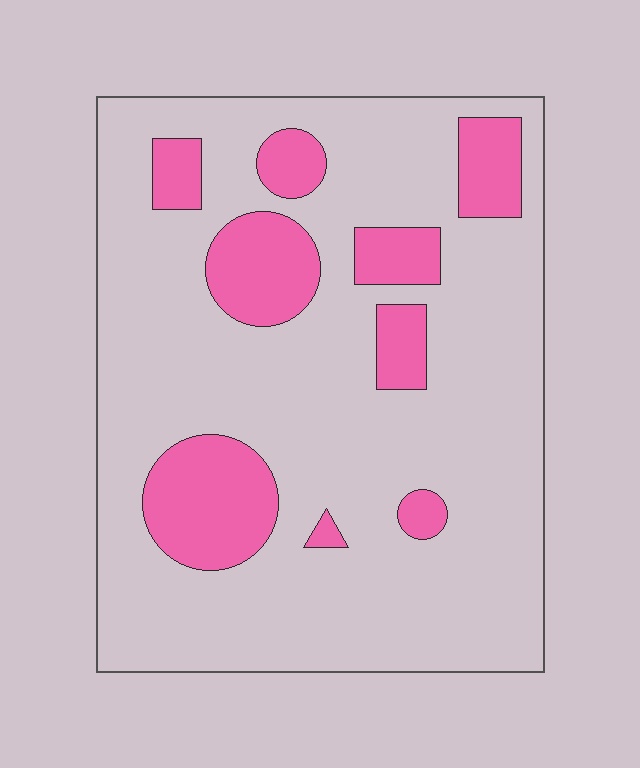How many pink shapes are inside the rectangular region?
9.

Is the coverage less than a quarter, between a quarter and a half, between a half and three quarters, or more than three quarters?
Less than a quarter.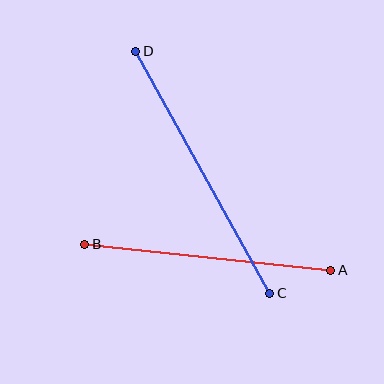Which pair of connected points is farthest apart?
Points C and D are farthest apart.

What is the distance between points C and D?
The distance is approximately 276 pixels.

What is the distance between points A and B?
The distance is approximately 247 pixels.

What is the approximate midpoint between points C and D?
The midpoint is at approximately (203, 172) pixels.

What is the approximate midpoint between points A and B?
The midpoint is at approximately (208, 257) pixels.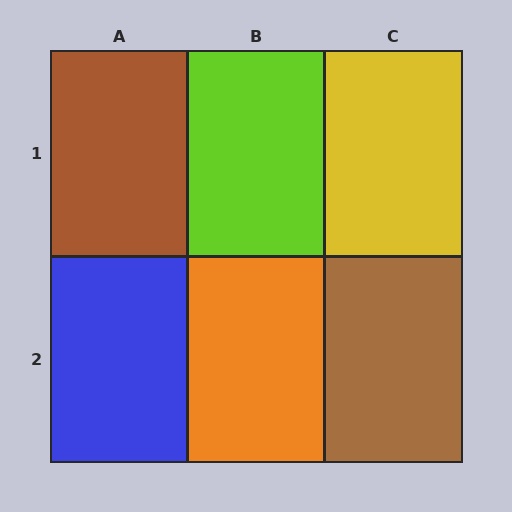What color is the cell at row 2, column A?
Blue.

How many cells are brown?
2 cells are brown.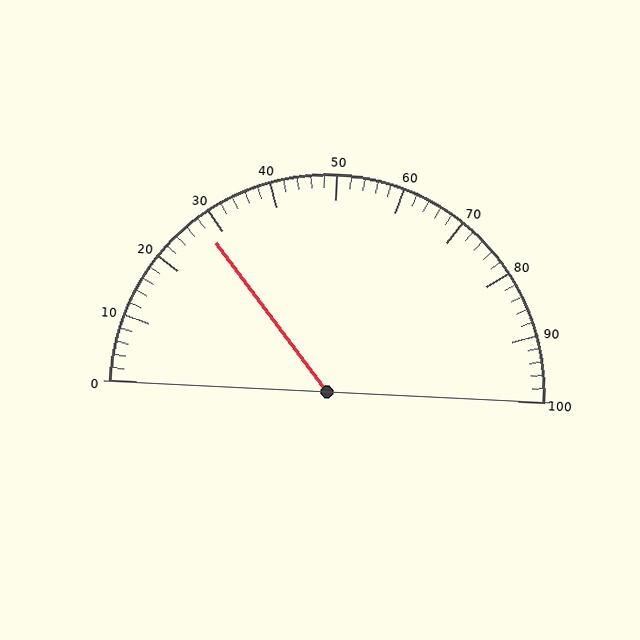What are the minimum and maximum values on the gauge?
The gauge ranges from 0 to 100.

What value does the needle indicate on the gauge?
The needle indicates approximately 28.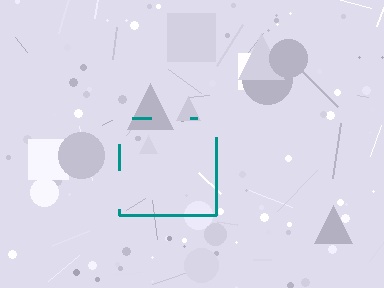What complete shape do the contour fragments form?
The contour fragments form a square.